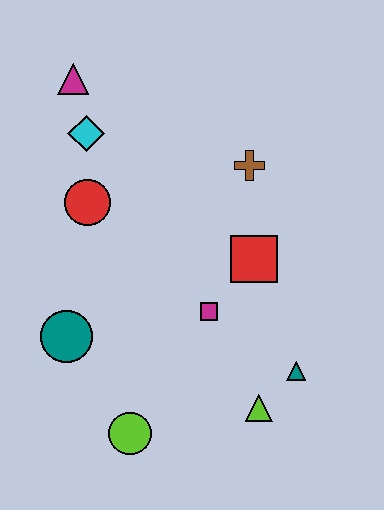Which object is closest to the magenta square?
The red square is closest to the magenta square.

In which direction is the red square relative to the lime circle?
The red square is above the lime circle.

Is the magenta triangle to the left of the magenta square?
Yes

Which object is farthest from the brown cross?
The lime circle is farthest from the brown cross.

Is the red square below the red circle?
Yes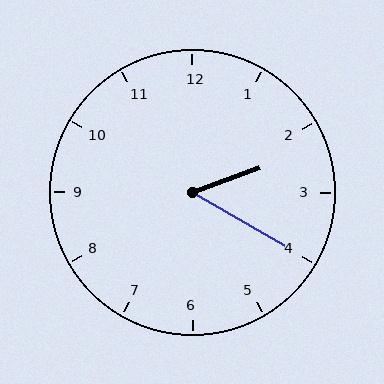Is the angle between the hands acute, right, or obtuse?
It is acute.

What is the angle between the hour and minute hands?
Approximately 50 degrees.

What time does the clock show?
2:20.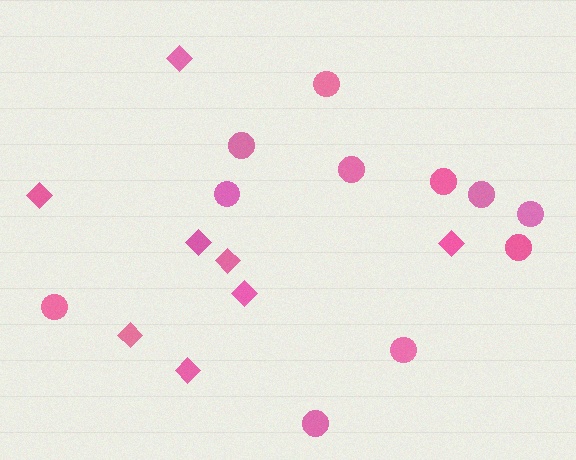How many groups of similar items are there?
There are 2 groups: one group of circles (11) and one group of diamonds (8).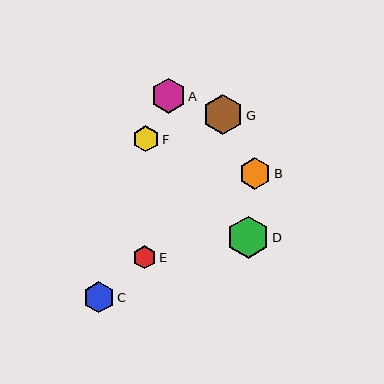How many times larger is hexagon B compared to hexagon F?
Hexagon B is approximately 1.2 times the size of hexagon F.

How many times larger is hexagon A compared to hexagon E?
Hexagon A is approximately 1.5 times the size of hexagon E.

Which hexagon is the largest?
Hexagon D is the largest with a size of approximately 42 pixels.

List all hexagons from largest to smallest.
From largest to smallest: D, G, A, B, C, F, E.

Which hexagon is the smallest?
Hexagon E is the smallest with a size of approximately 23 pixels.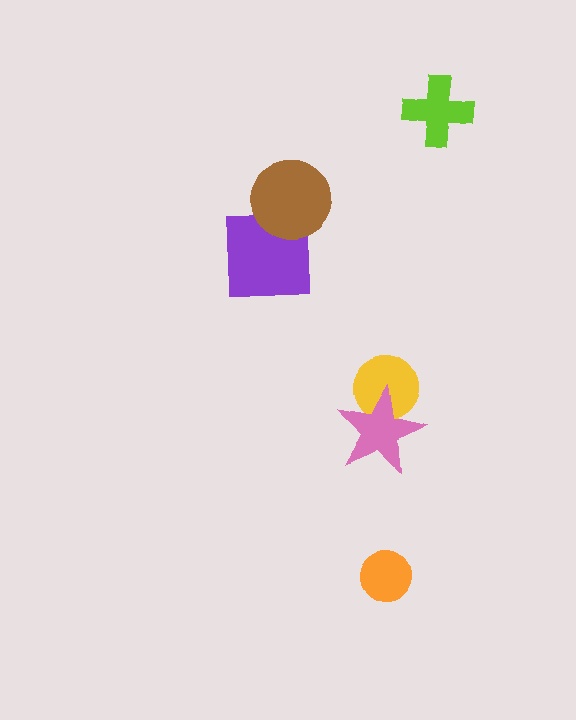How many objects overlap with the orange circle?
0 objects overlap with the orange circle.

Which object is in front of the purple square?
The brown circle is in front of the purple square.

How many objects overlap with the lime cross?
0 objects overlap with the lime cross.